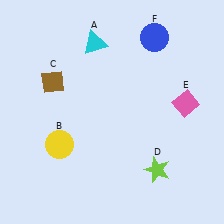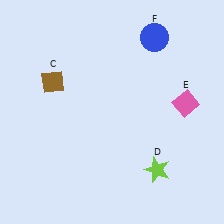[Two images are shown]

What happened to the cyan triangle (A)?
The cyan triangle (A) was removed in Image 2. It was in the top-left area of Image 1.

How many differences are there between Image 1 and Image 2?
There are 2 differences between the two images.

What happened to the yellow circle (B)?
The yellow circle (B) was removed in Image 2. It was in the bottom-left area of Image 1.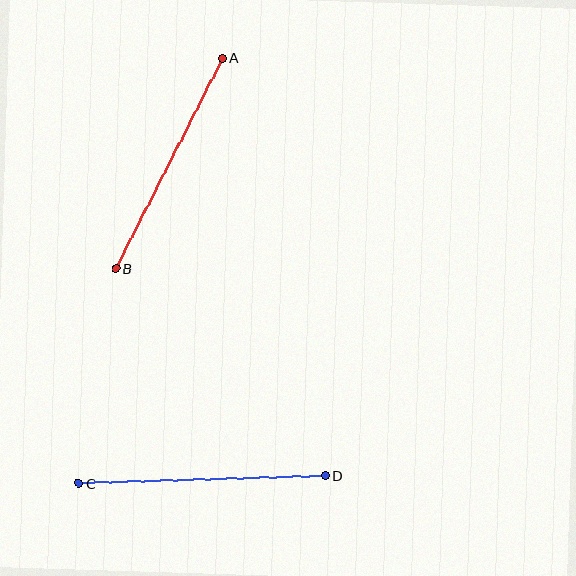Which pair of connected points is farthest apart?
Points C and D are farthest apart.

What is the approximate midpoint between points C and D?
The midpoint is at approximately (202, 480) pixels.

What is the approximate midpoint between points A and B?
The midpoint is at approximately (169, 163) pixels.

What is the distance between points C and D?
The distance is approximately 247 pixels.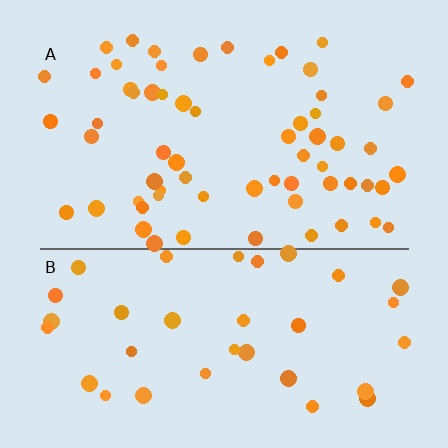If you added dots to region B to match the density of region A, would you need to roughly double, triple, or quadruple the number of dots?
Approximately double.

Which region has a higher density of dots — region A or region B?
A (the top).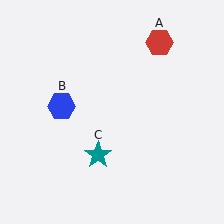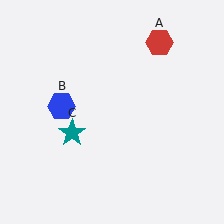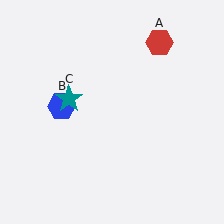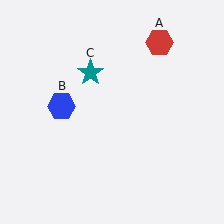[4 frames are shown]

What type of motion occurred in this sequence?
The teal star (object C) rotated clockwise around the center of the scene.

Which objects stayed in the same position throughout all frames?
Red hexagon (object A) and blue hexagon (object B) remained stationary.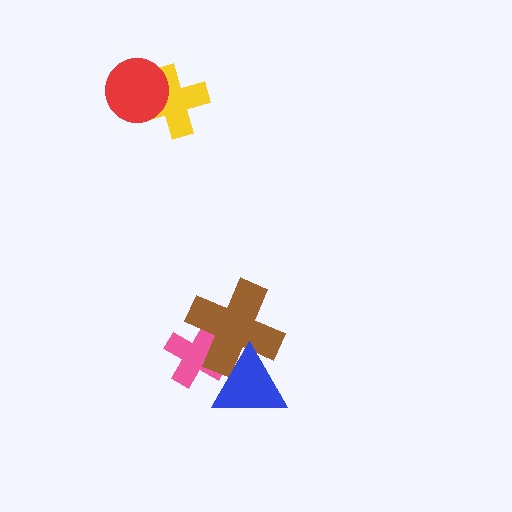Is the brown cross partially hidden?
Yes, it is partially covered by another shape.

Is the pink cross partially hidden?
Yes, it is partially covered by another shape.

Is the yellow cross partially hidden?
Yes, it is partially covered by another shape.